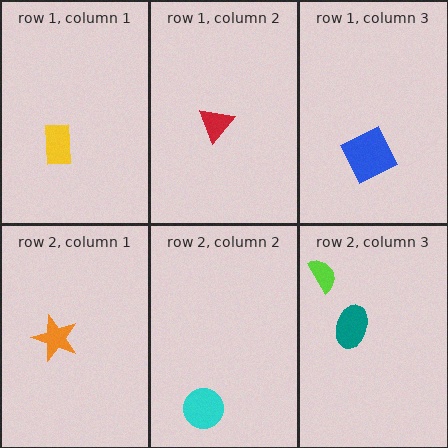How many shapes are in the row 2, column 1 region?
1.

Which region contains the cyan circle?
The row 2, column 2 region.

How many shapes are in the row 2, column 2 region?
1.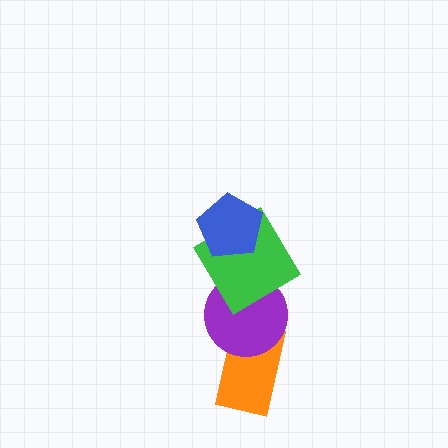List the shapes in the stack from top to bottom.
From top to bottom: the blue pentagon, the green diamond, the purple circle, the orange rectangle.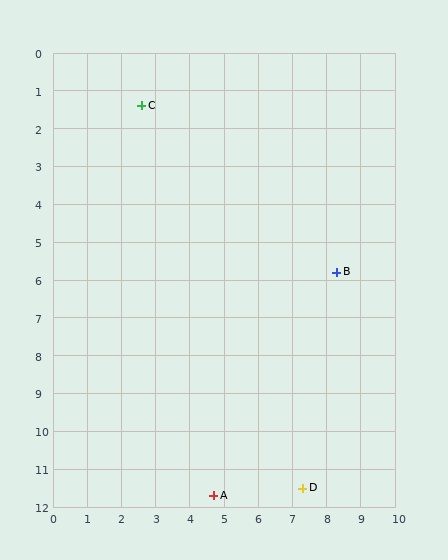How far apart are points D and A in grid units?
Points D and A are about 2.6 grid units apart.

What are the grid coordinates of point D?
Point D is at approximately (7.3, 11.5).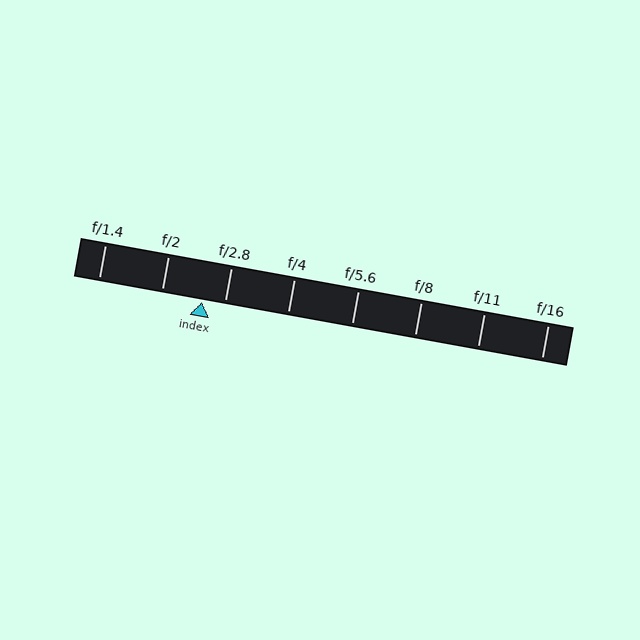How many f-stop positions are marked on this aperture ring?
There are 8 f-stop positions marked.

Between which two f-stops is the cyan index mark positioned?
The index mark is between f/2 and f/2.8.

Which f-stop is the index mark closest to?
The index mark is closest to f/2.8.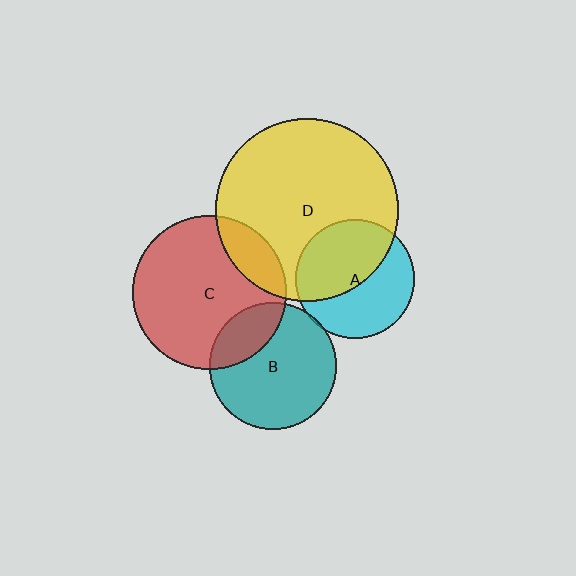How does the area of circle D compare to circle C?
Approximately 1.4 times.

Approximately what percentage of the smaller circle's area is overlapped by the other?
Approximately 15%.